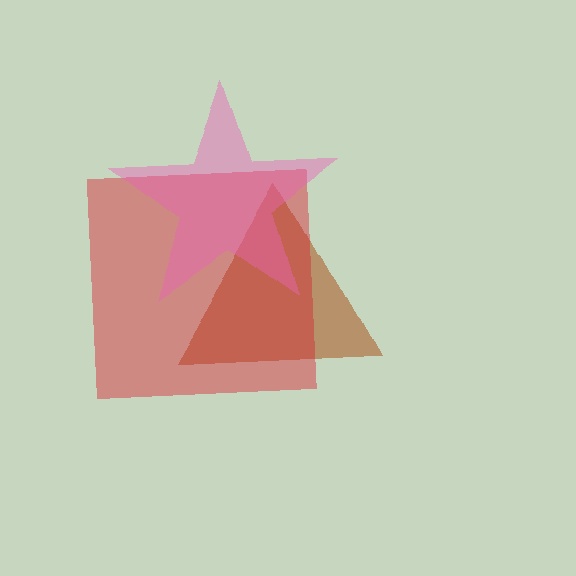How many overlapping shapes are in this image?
There are 3 overlapping shapes in the image.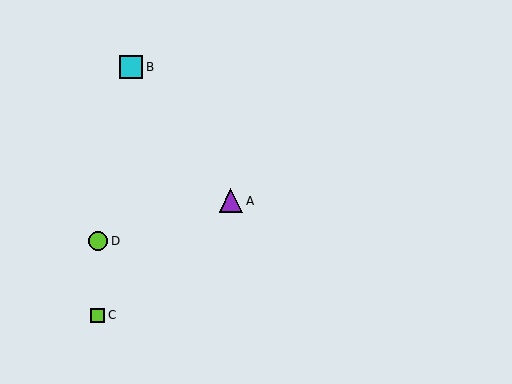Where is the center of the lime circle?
The center of the lime circle is at (98, 241).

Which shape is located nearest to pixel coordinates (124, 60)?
The cyan square (labeled B) at (131, 67) is nearest to that location.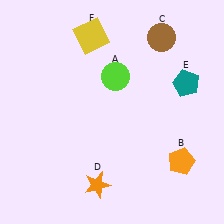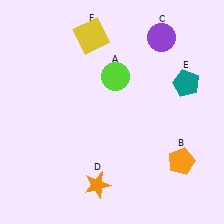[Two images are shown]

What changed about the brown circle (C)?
In Image 1, C is brown. In Image 2, it changed to purple.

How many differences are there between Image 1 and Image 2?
There is 1 difference between the two images.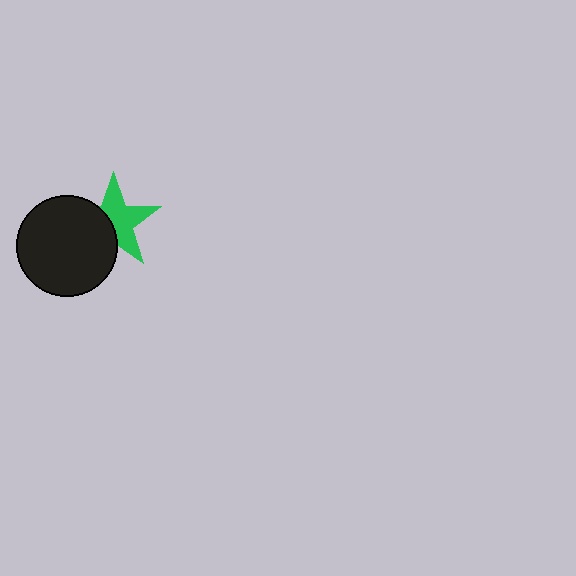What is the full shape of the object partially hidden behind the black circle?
The partially hidden object is a green star.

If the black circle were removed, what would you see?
You would see the complete green star.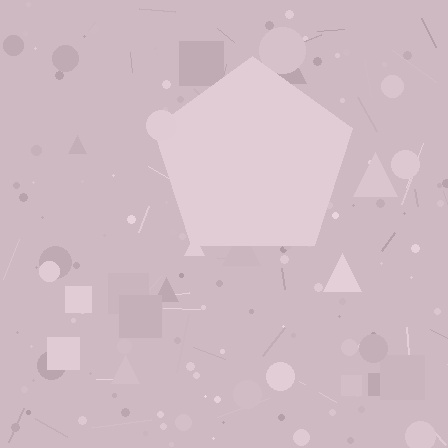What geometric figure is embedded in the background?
A pentagon is embedded in the background.